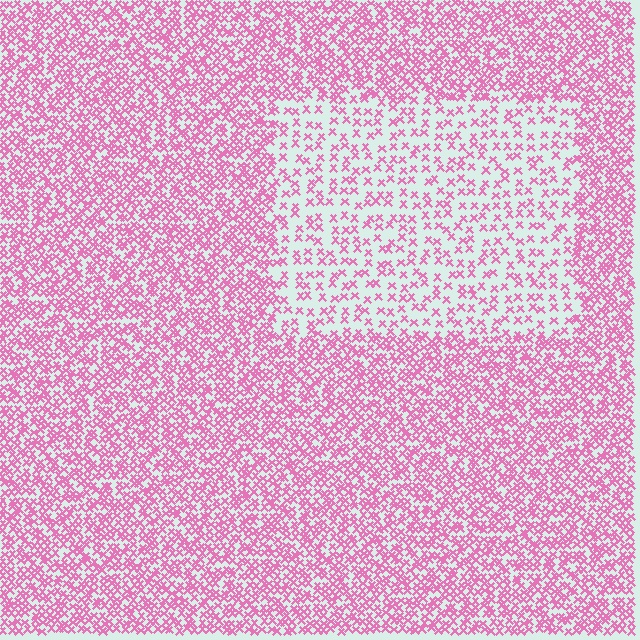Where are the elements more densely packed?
The elements are more densely packed outside the rectangle boundary.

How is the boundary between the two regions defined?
The boundary is defined by a change in element density (approximately 2.3x ratio). All elements are the same color, size, and shape.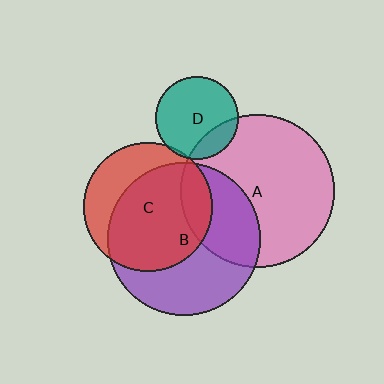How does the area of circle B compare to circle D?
Approximately 3.4 times.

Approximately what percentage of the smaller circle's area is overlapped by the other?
Approximately 5%.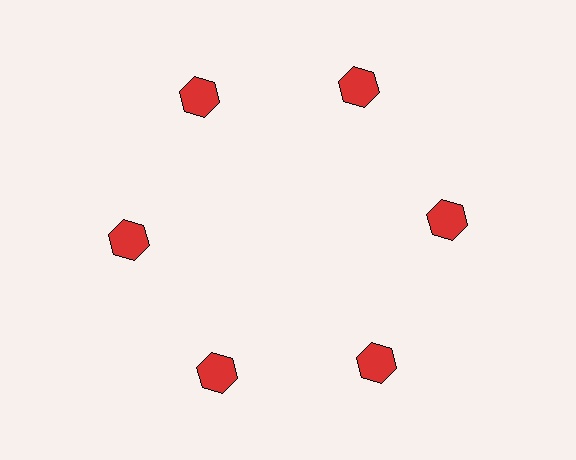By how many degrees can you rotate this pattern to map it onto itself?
The pattern maps onto itself every 60 degrees of rotation.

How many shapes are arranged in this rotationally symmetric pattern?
There are 6 shapes, arranged in 6 groups of 1.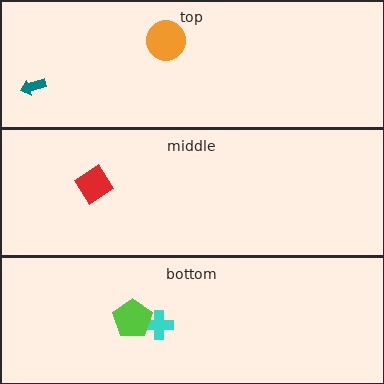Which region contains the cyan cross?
The bottom region.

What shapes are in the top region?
The orange circle, the teal arrow.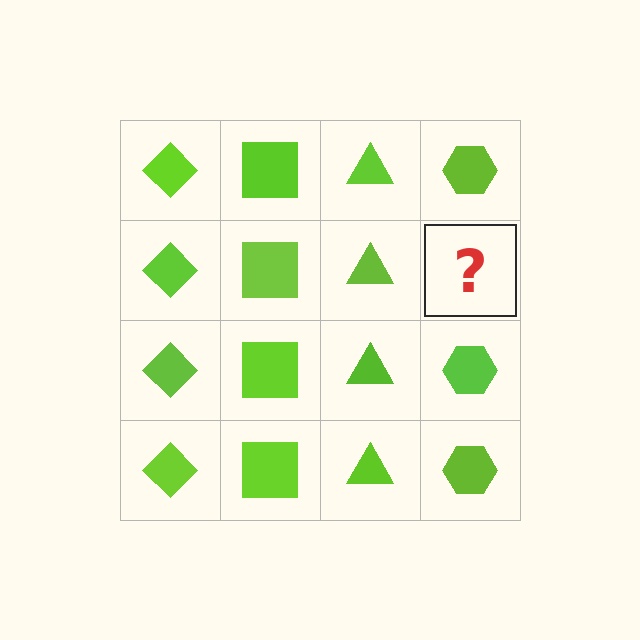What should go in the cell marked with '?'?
The missing cell should contain a lime hexagon.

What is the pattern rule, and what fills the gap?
The rule is that each column has a consistent shape. The gap should be filled with a lime hexagon.